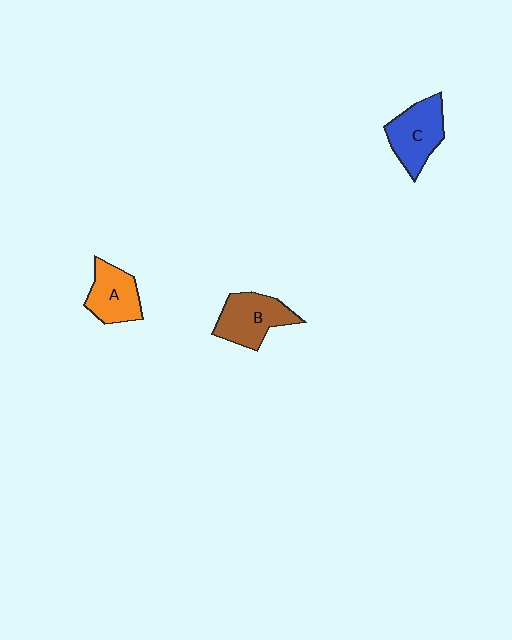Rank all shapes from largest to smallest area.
From largest to smallest: B (brown), C (blue), A (orange).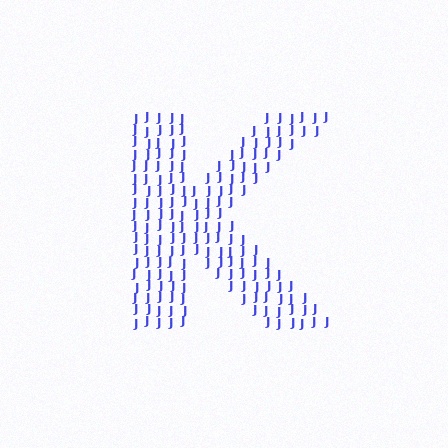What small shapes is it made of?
It is made of small letter J's.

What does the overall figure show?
The overall figure shows the letter K.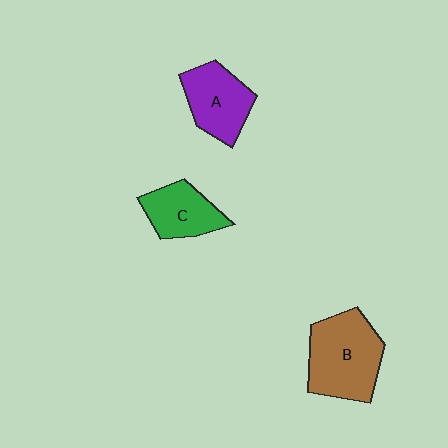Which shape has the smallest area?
Shape C (green).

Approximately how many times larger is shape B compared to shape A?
Approximately 1.4 times.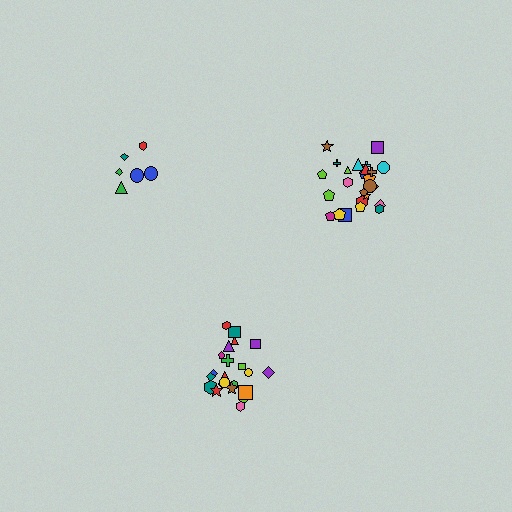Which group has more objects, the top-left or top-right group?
The top-right group.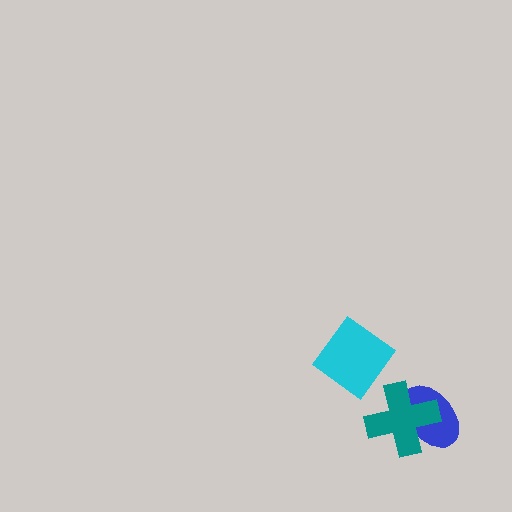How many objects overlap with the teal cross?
1 object overlaps with the teal cross.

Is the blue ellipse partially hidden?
Yes, it is partially covered by another shape.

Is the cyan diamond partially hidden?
No, no other shape covers it.